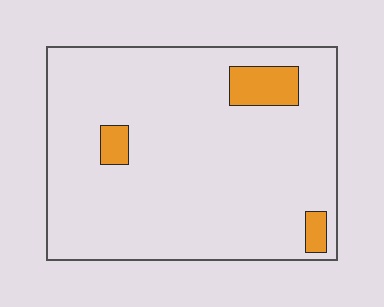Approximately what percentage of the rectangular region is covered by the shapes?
Approximately 10%.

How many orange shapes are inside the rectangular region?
3.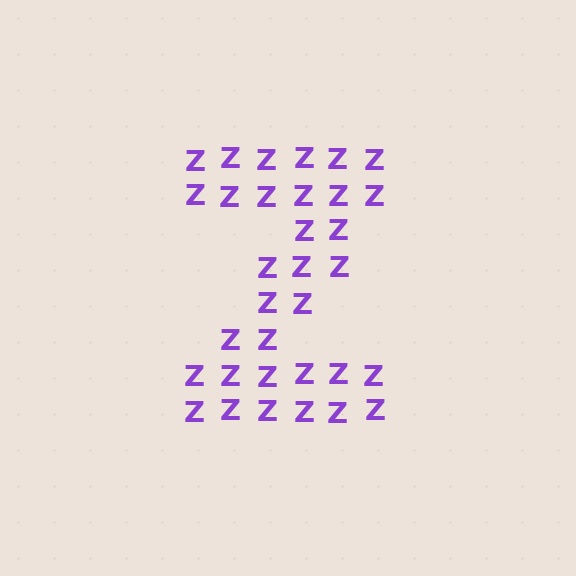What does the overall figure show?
The overall figure shows the letter Z.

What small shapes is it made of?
It is made of small letter Z's.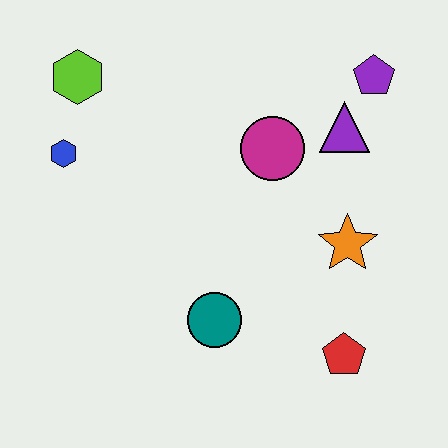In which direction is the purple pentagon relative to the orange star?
The purple pentagon is above the orange star.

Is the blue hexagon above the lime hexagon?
No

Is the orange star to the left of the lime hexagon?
No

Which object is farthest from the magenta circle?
The red pentagon is farthest from the magenta circle.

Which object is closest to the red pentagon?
The orange star is closest to the red pentagon.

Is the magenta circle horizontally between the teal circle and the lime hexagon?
No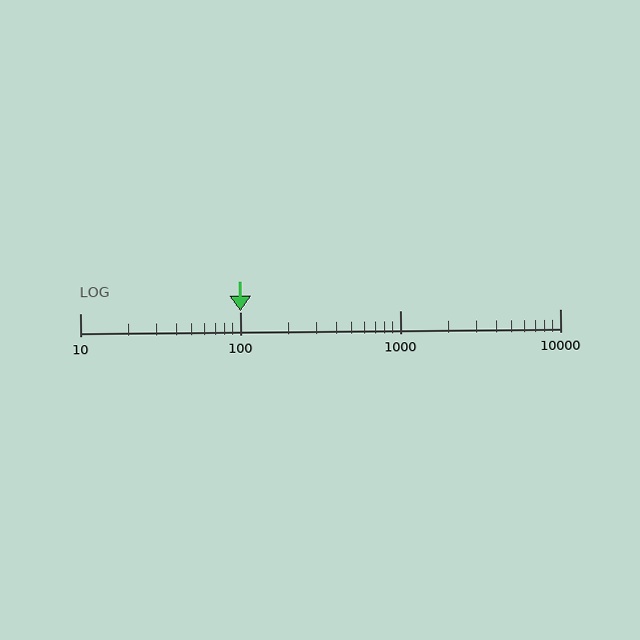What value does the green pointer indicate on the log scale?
The pointer indicates approximately 100.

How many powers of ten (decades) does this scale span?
The scale spans 3 decades, from 10 to 10000.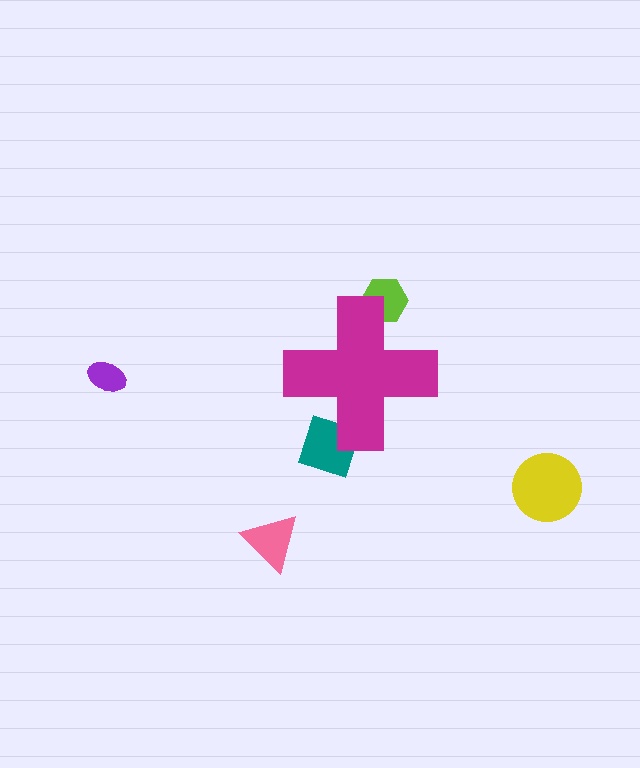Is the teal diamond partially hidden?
Yes, the teal diamond is partially hidden behind the magenta cross.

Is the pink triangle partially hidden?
No, the pink triangle is fully visible.